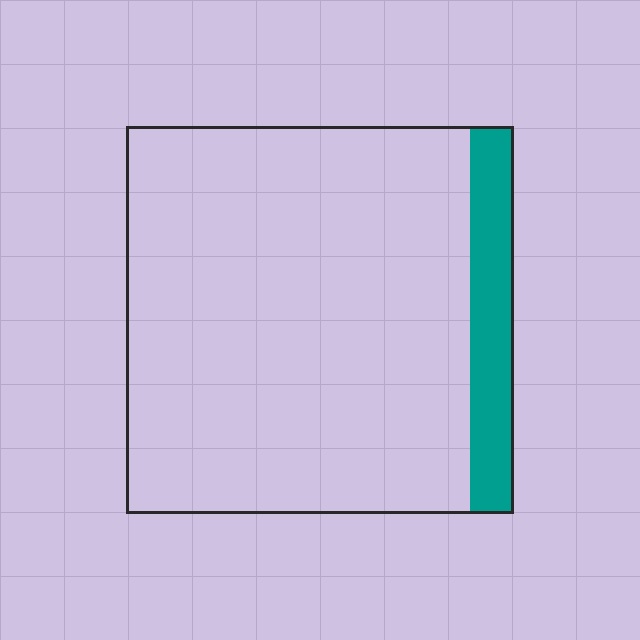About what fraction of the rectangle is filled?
About one eighth (1/8).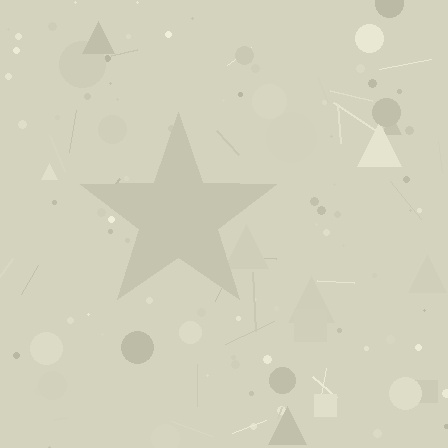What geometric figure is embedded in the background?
A star is embedded in the background.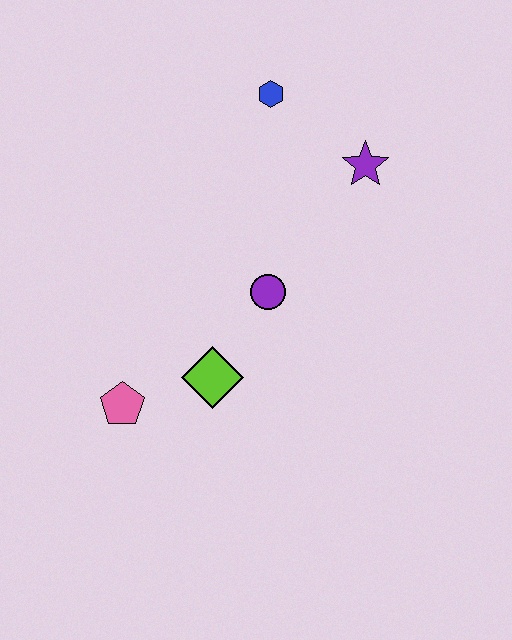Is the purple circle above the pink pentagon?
Yes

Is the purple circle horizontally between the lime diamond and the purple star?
Yes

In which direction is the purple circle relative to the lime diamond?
The purple circle is above the lime diamond.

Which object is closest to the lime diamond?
The pink pentagon is closest to the lime diamond.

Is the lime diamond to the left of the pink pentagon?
No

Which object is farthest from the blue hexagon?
The pink pentagon is farthest from the blue hexagon.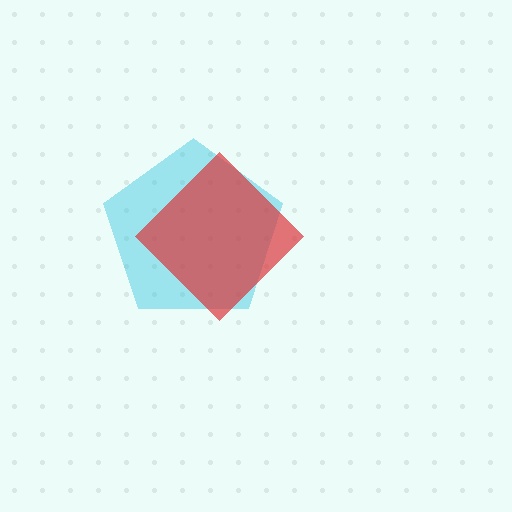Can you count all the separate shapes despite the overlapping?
Yes, there are 2 separate shapes.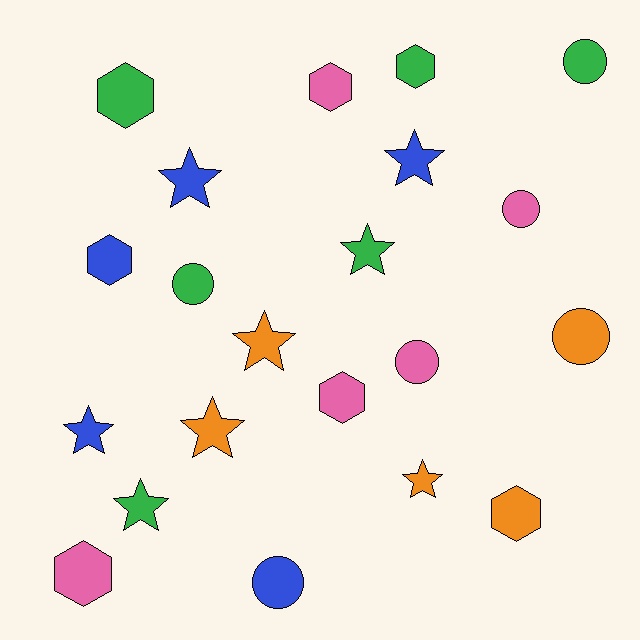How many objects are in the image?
There are 21 objects.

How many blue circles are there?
There is 1 blue circle.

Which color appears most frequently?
Green, with 6 objects.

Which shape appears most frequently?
Star, with 8 objects.